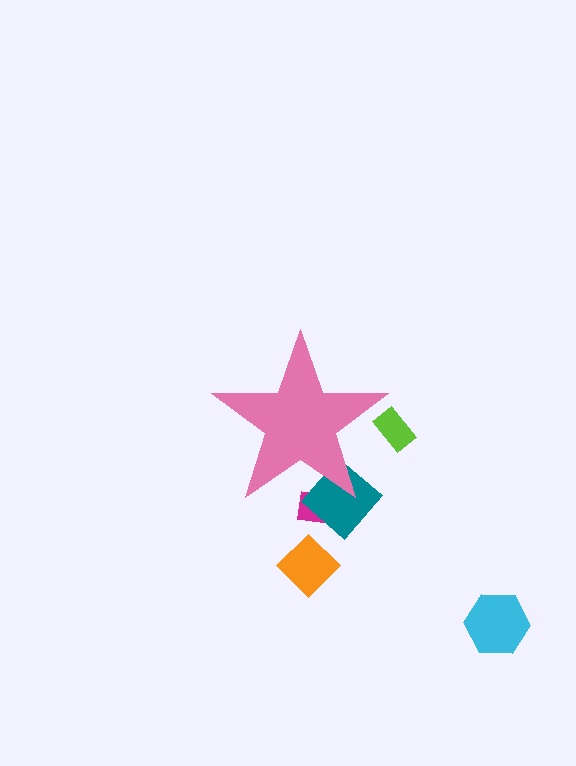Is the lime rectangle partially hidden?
Yes, the lime rectangle is partially hidden behind the pink star.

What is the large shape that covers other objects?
A pink star.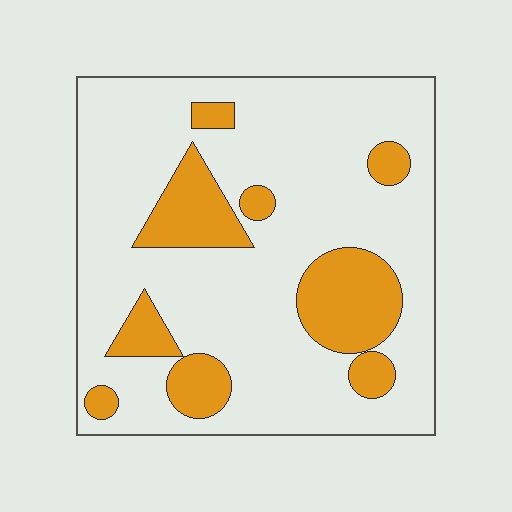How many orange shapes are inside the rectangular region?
9.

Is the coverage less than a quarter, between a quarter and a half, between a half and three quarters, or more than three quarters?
Less than a quarter.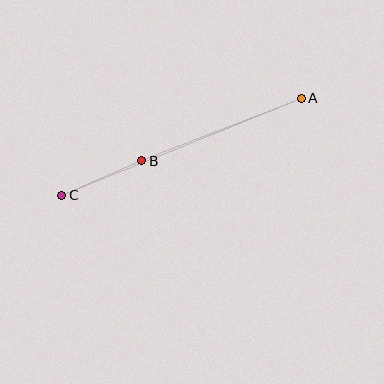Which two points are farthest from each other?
Points A and C are farthest from each other.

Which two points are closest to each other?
Points B and C are closest to each other.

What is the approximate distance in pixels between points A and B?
The distance between A and B is approximately 171 pixels.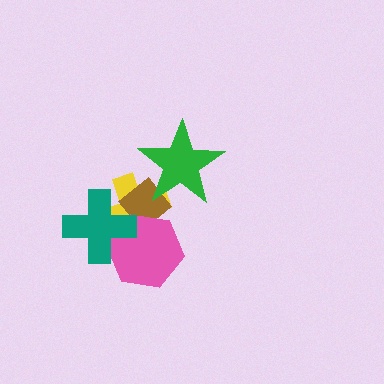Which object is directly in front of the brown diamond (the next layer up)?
The pink hexagon is directly in front of the brown diamond.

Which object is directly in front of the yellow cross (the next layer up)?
The brown diamond is directly in front of the yellow cross.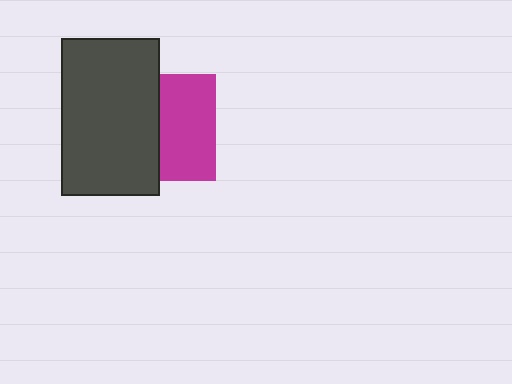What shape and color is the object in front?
The object in front is a dark gray rectangle.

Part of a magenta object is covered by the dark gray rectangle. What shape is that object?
It is a square.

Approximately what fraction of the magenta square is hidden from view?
Roughly 48% of the magenta square is hidden behind the dark gray rectangle.